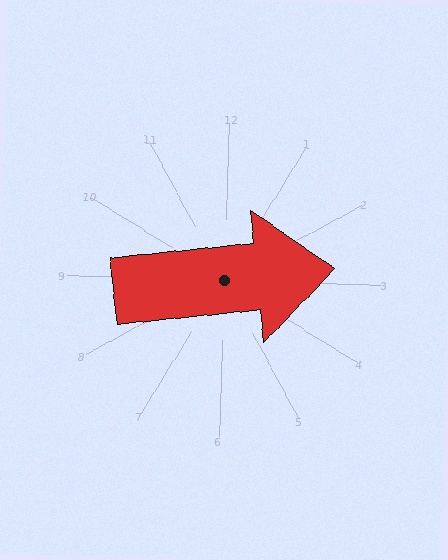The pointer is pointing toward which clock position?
Roughly 3 o'clock.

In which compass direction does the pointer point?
East.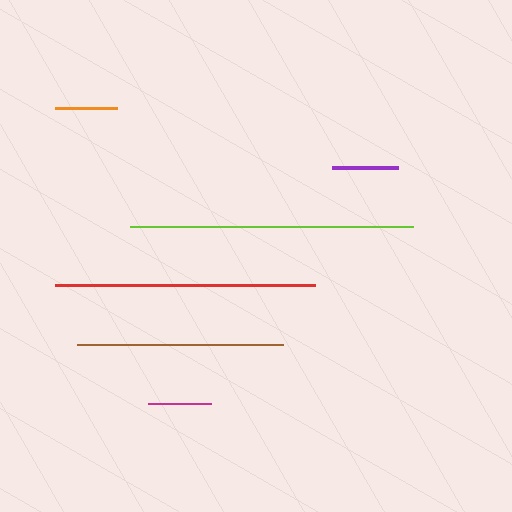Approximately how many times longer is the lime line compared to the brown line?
The lime line is approximately 1.4 times the length of the brown line.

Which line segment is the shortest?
The orange line is the shortest at approximately 63 pixels.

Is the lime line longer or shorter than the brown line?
The lime line is longer than the brown line.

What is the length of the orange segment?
The orange segment is approximately 63 pixels long.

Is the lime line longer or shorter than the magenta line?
The lime line is longer than the magenta line.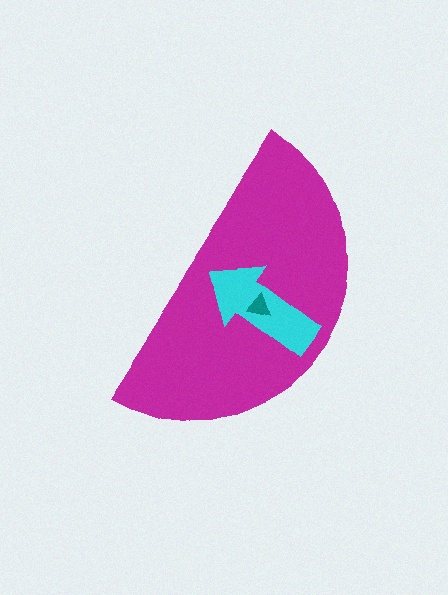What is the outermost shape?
The magenta semicircle.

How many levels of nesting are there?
3.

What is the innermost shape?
The teal triangle.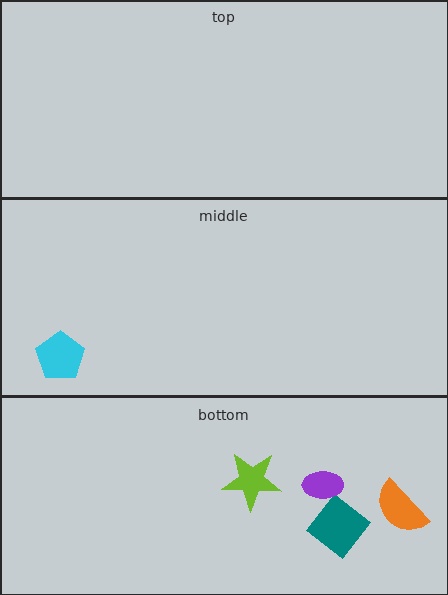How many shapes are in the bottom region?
4.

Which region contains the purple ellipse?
The bottom region.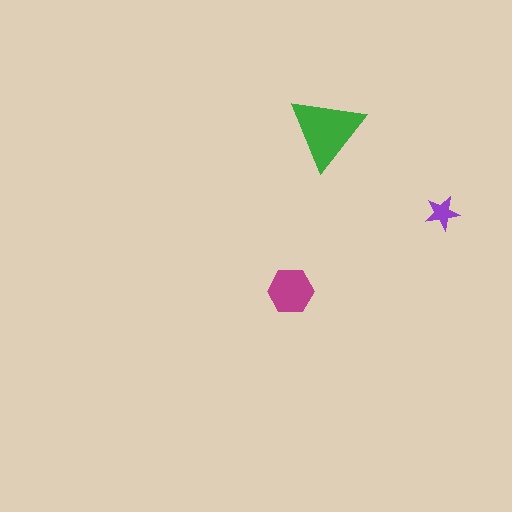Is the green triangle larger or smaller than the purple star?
Larger.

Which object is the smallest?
The purple star.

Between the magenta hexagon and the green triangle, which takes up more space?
The green triangle.